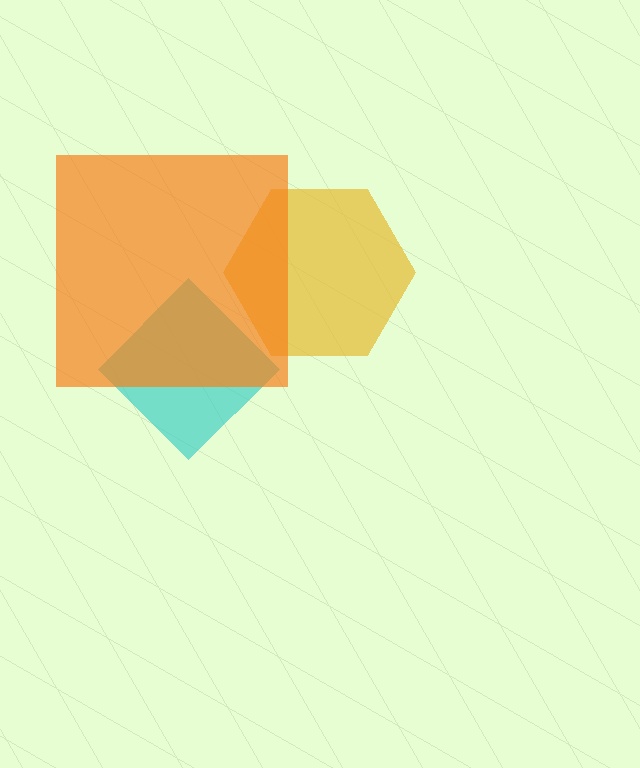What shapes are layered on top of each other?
The layered shapes are: a cyan diamond, a yellow hexagon, an orange square.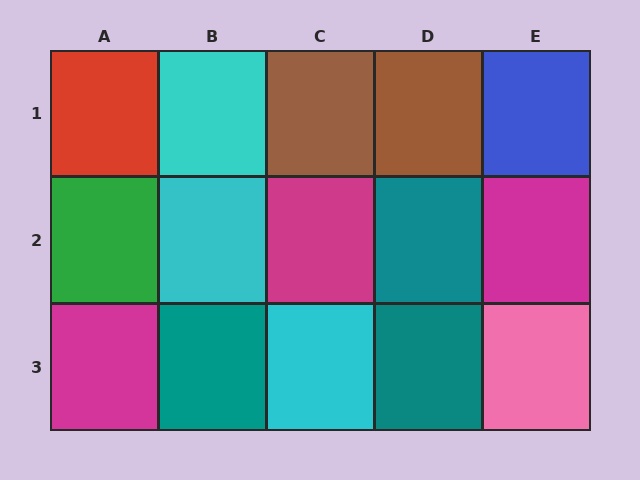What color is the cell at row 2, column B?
Cyan.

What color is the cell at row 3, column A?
Magenta.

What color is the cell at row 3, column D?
Teal.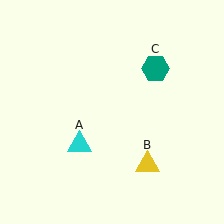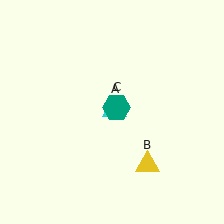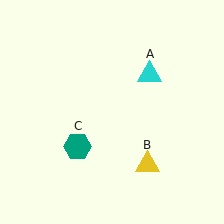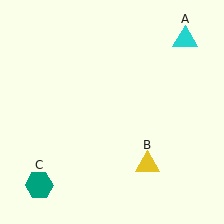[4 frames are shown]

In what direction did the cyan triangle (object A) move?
The cyan triangle (object A) moved up and to the right.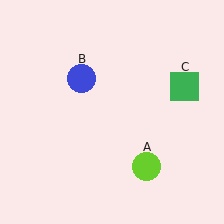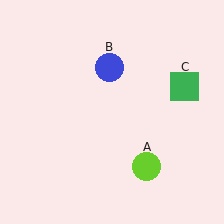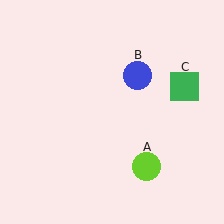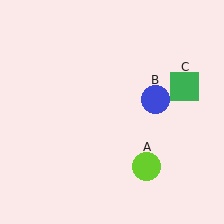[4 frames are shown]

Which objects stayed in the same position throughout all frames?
Lime circle (object A) and green square (object C) remained stationary.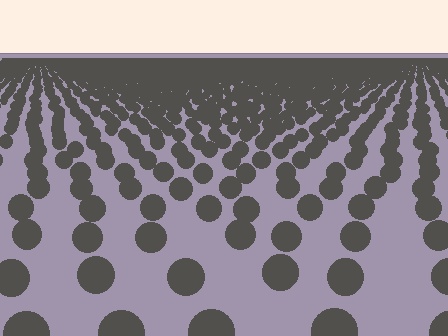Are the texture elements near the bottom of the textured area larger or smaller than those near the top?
Larger. Near the bottom, elements are closer to the viewer and appear at a bigger on-screen size.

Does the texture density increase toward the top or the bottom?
Density increases toward the top.